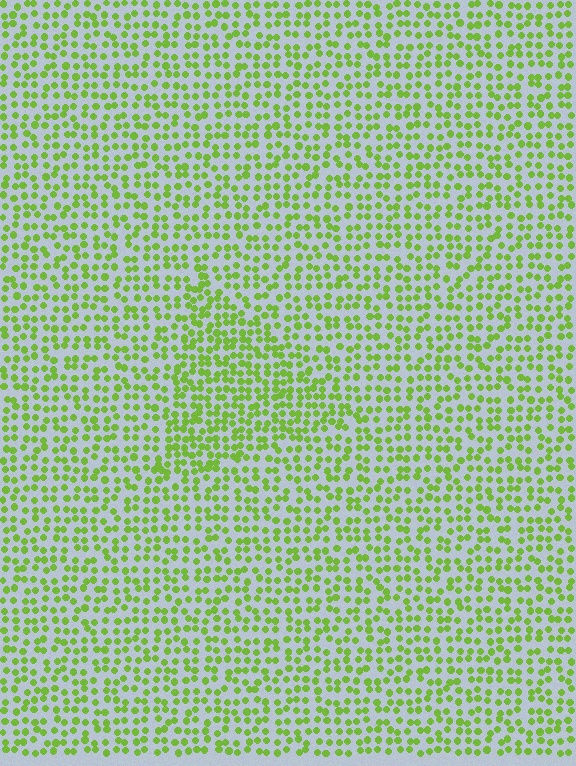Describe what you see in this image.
The image contains small lime elements arranged at two different densities. A triangle-shaped region is visible where the elements are more densely packed than the surrounding area.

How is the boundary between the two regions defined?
The boundary is defined by a change in element density (approximately 1.5x ratio). All elements are the same color, size, and shape.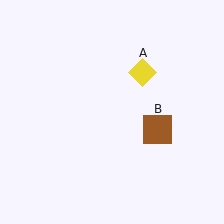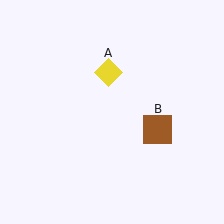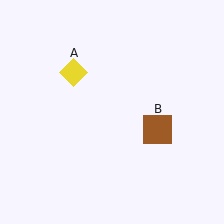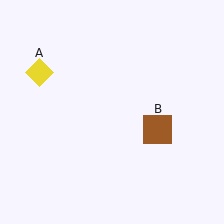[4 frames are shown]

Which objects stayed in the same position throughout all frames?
Brown square (object B) remained stationary.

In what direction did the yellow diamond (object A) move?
The yellow diamond (object A) moved left.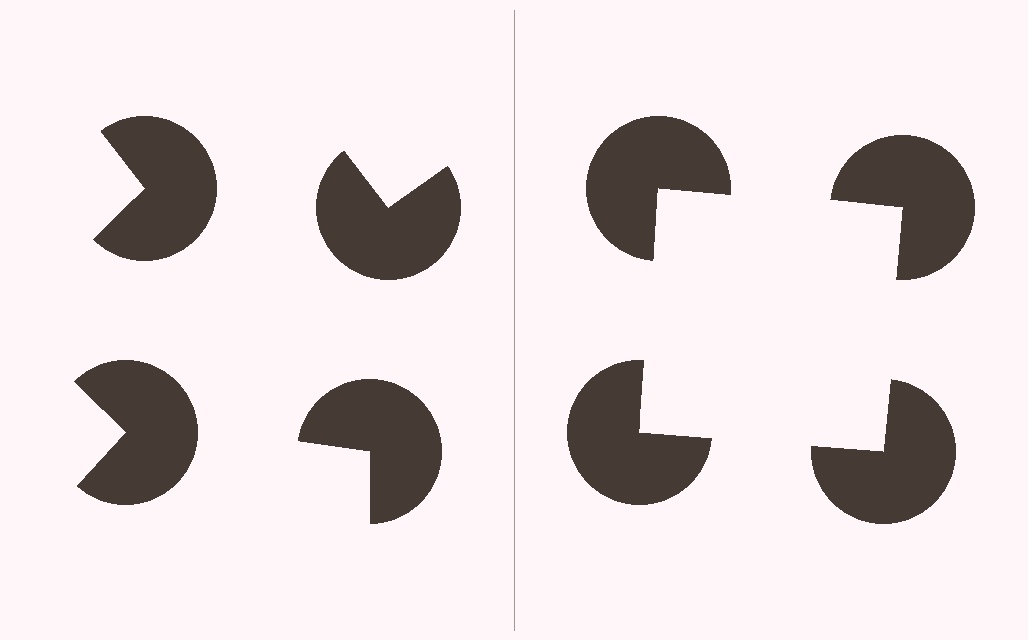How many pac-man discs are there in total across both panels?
8 — 4 on each side.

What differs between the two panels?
The pac-man discs are positioned identically on both sides; only the wedge orientations differ. On the right they align to a square; on the left they are misaligned.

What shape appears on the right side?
An illusory square.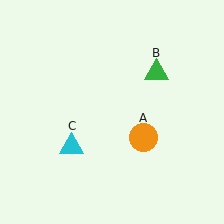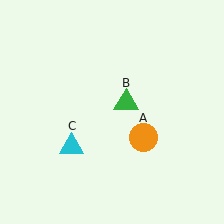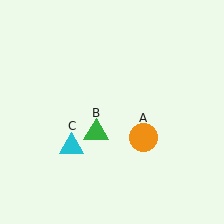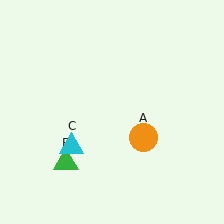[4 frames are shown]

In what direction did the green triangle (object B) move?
The green triangle (object B) moved down and to the left.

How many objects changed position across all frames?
1 object changed position: green triangle (object B).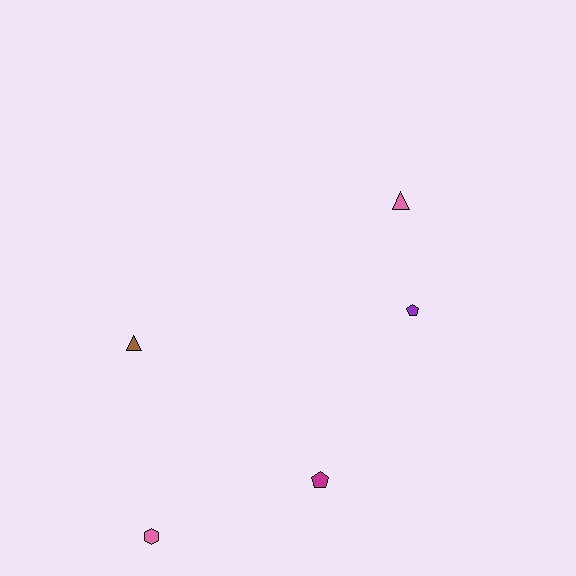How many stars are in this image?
There are no stars.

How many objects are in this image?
There are 5 objects.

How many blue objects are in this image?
There are no blue objects.